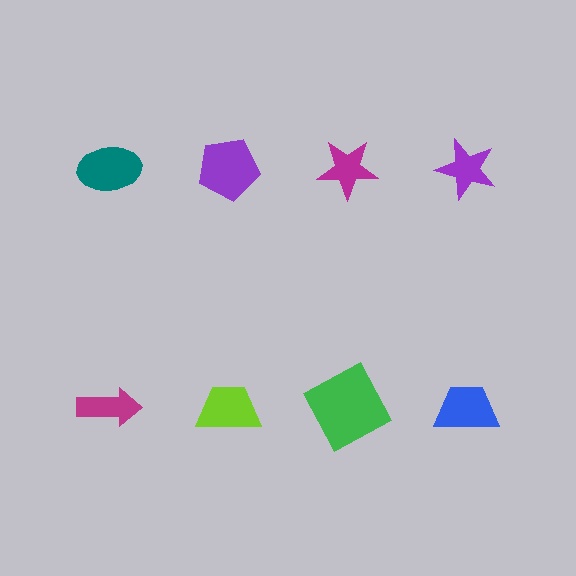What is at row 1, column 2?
A purple pentagon.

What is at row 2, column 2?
A lime trapezoid.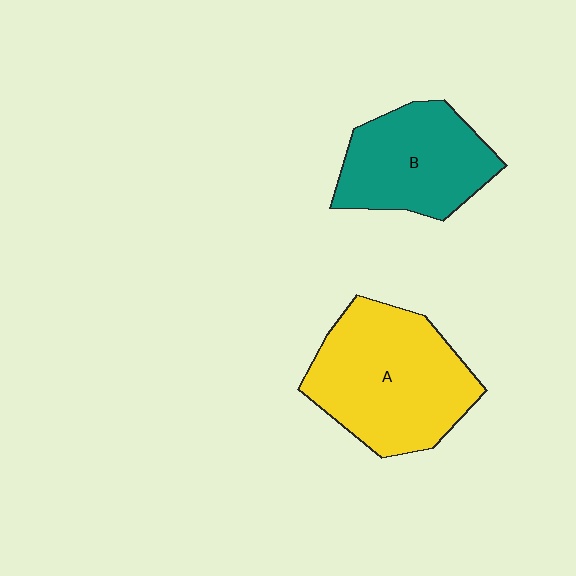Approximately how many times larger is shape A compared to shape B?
Approximately 1.3 times.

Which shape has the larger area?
Shape A (yellow).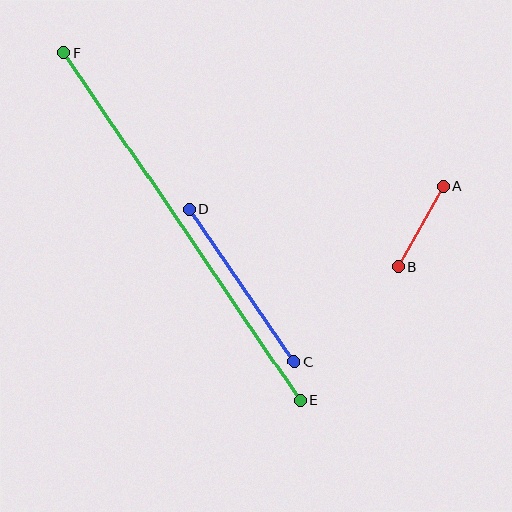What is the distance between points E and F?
The distance is approximately 420 pixels.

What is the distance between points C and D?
The distance is approximately 185 pixels.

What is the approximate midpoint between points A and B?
The midpoint is at approximately (421, 227) pixels.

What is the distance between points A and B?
The distance is approximately 92 pixels.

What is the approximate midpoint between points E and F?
The midpoint is at approximately (182, 226) pixels.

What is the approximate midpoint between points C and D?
The midpoint is at approximately (242, 285) pixels.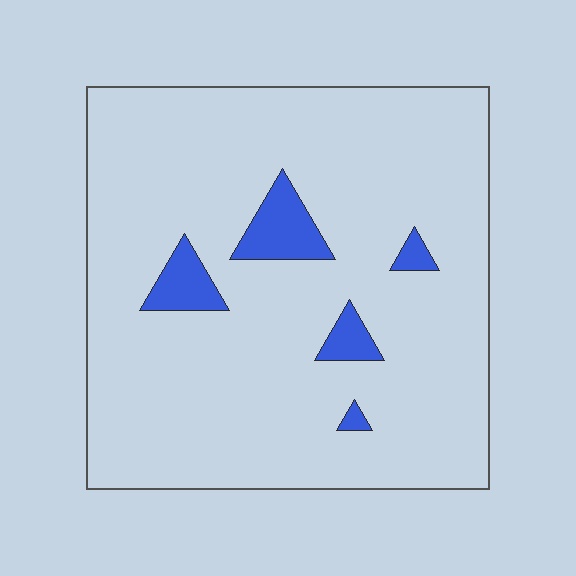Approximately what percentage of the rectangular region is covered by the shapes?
Approximately 10%.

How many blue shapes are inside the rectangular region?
5.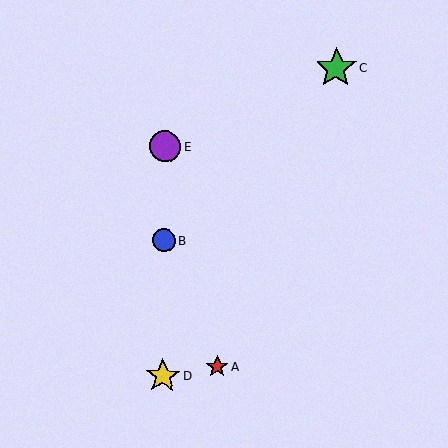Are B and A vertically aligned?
No, B is at x≈164 and A is at x≈217.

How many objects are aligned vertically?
3 objects (B, D, E) are aligned vertically.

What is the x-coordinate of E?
Object E is at x≈165.